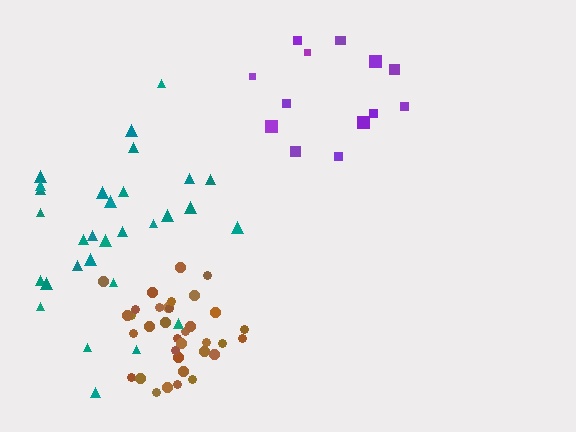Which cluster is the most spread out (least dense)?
Purple.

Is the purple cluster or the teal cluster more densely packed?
Teal.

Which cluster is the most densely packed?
Brown.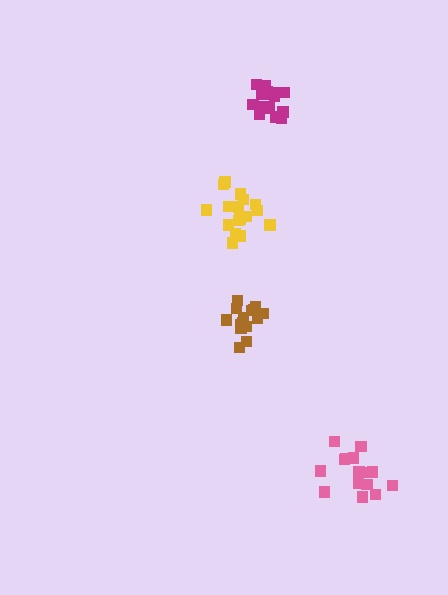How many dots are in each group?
Group 1: 17 dots, Group 2: 16 dots, Group 3: 17 dots, Group 4: 15 dots (65 total).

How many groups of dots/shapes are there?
There are 4 groups.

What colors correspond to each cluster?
The clusters are colored: magenta, pink, yellow, brown.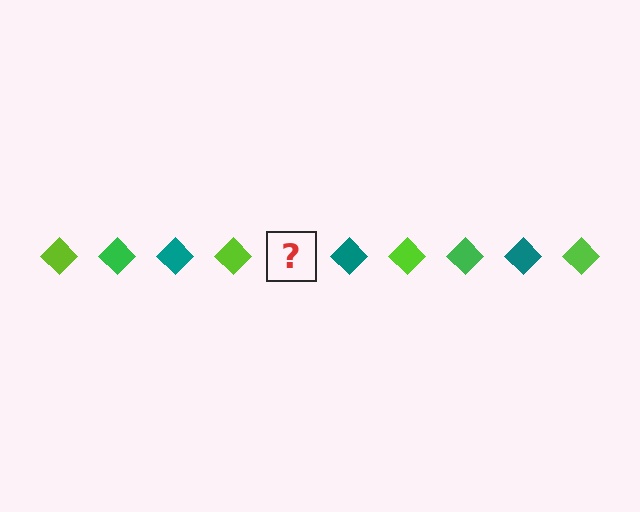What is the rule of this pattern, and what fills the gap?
The rule is that the pattern cycles through lime, green, teal diamonds. The gap should be filled with a green diamond.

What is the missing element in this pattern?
The missing element is a green diamond.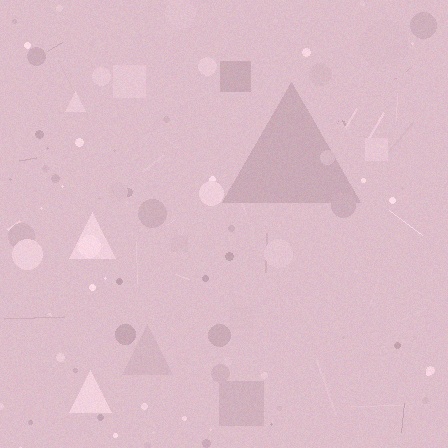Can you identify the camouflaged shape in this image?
The camouflaged shape is a triangle.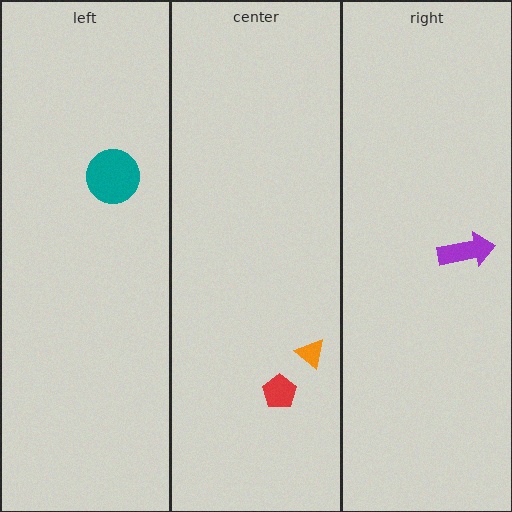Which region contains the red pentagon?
The center region.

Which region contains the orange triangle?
The center region.